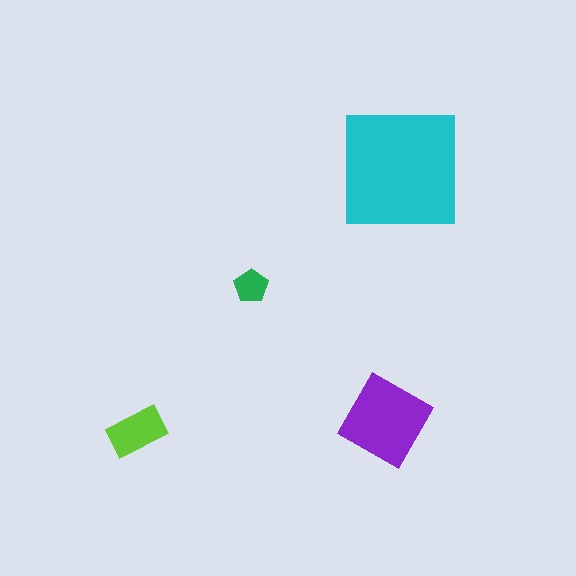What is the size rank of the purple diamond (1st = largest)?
2nd.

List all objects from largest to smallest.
The cyan square, the purple diamond, the lime rectangle, the green pentagon.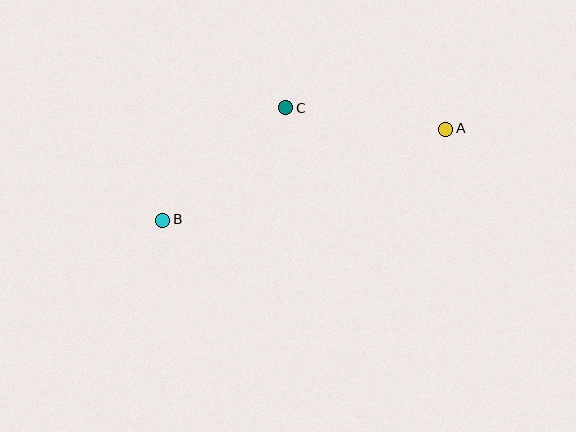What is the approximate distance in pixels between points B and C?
The distance between B and C is approximately 166 pixels.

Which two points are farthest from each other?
Points A and B are farthest from each other.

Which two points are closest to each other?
Points A and C are closest to each other.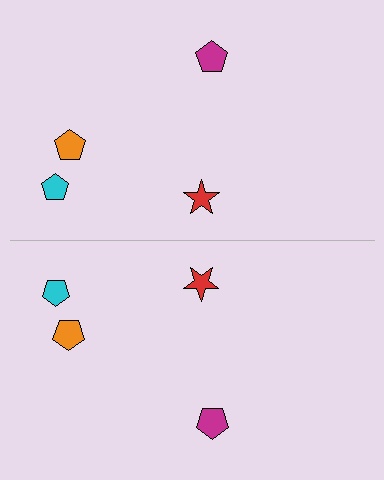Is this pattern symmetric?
Yes, this pattern has bilateral (reflection) symmetry.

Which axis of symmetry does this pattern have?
The pattern has a horizontal axis of symmetry running through the center of the image.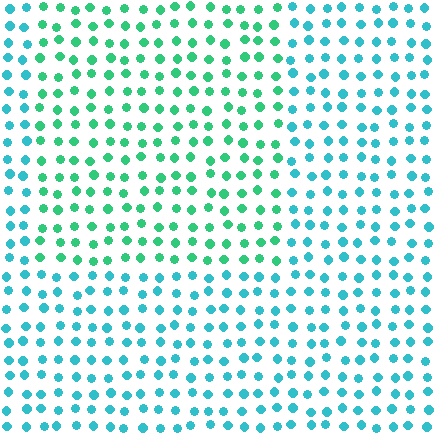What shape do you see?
I see a rectangle.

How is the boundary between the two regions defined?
The boundary is defined purely by a slight shift in hue (about 35 degrees). Spacing, size, and orientation are identical on both sides.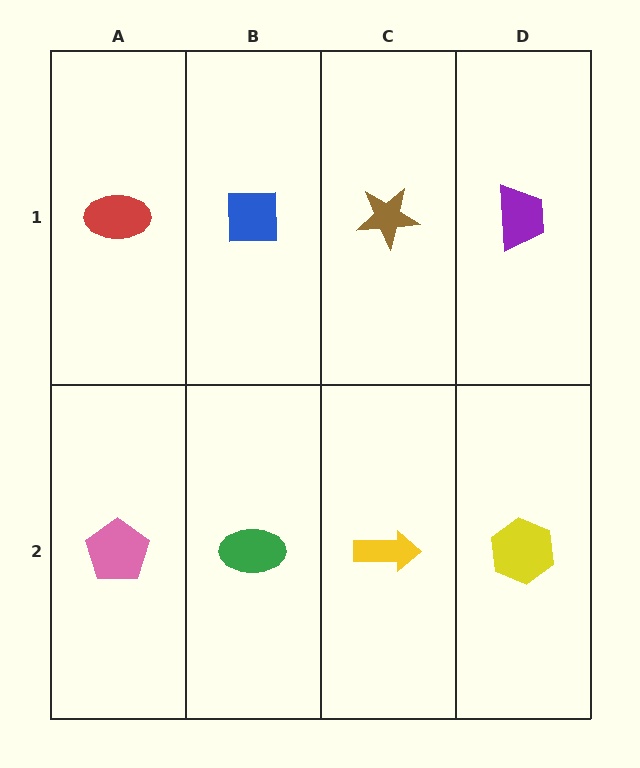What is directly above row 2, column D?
A purple trapezoid.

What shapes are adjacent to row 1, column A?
A pink pentagon (row 2, column A), a blue square (row 1, column B).